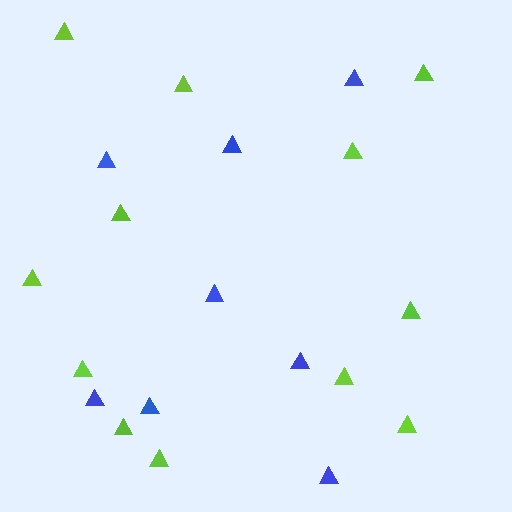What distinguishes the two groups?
There are 2 groups: one group of blue triangles (8) and one group of lime triangles (12).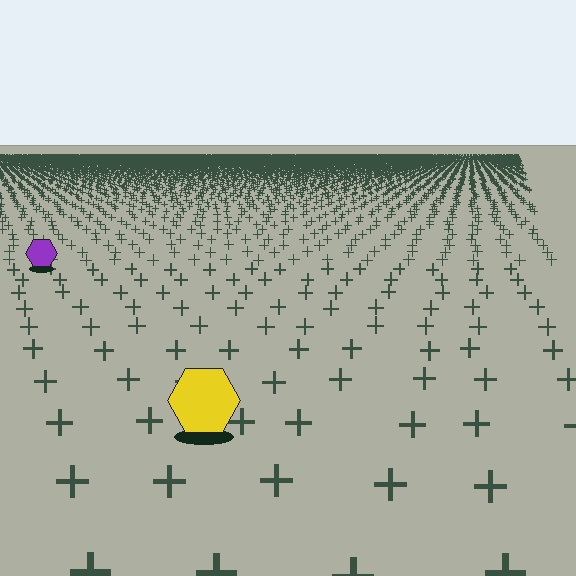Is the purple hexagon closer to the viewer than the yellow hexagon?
No. The yellow hexagon is closer — you can tell from the texture gradient: the ground texture is coarser near it.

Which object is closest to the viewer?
The yellow hexagon is closest. The texture marks near it are larger and more spread out.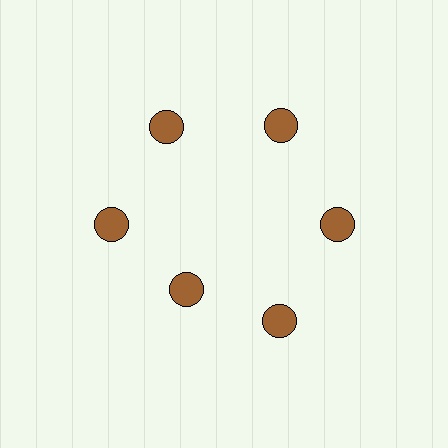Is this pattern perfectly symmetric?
No. The 6 brown circles are arranged in a ring, but one element near the 7 o'clock position is pulled inward toward the center, breaking the 6-fold rotational symmetry.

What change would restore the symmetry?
The symmetry would be restored by moving it outward, back onto the ring so that all 6 circles sit at equal angles and equal distance from the center.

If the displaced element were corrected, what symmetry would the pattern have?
It would have 6-fold rotational symmetry — the pattern would map onto itself every 60 degrees.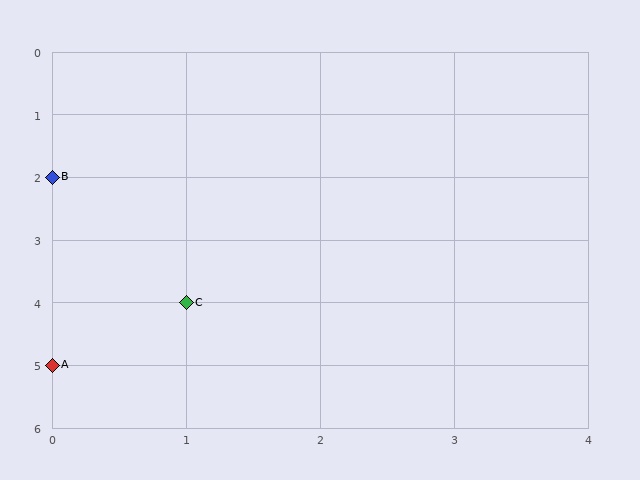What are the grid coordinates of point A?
Point A is at grid coordinates (0, 5).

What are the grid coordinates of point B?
Point B is at grid coordinates (0, 2).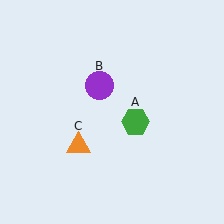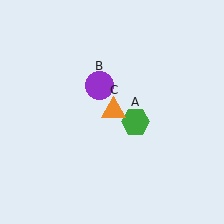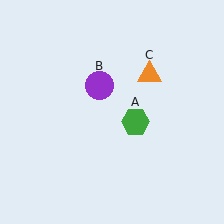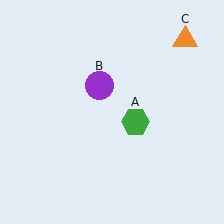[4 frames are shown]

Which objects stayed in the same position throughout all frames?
Green hexagon (object A) and purple circle (object B) remained stationary.